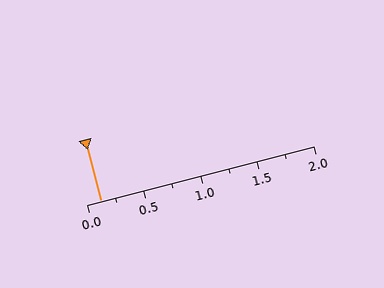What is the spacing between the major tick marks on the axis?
The major ticks are spaced 0.5 apart.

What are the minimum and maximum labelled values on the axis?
The axis runs from 0.0 to 2.0.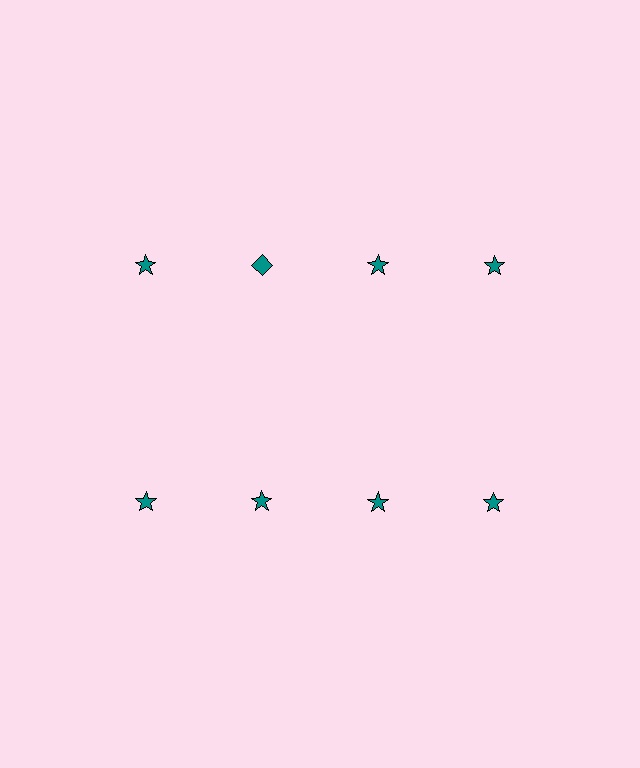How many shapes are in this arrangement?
There are 8 shapes arranged in a grid pattern.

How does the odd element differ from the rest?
It has a different shape: diamond instead of star.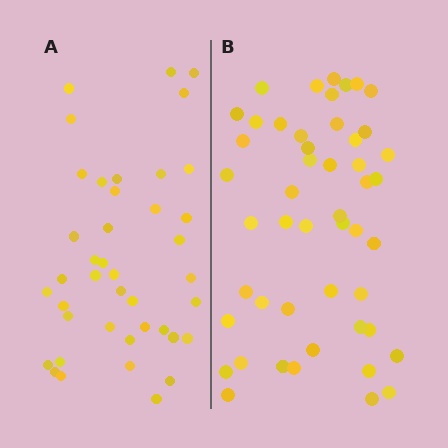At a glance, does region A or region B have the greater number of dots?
Region B (the right region) has more dots.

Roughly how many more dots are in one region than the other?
Region B has roughly 8 or so more dots than region A.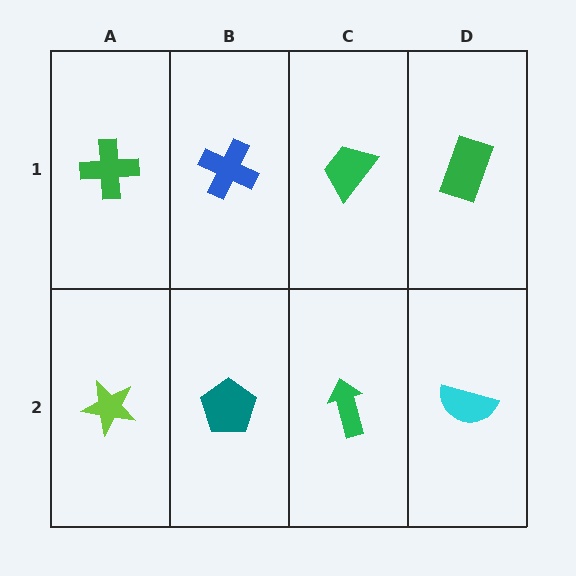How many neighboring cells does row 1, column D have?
2.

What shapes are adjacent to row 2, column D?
A green rectangle (row 1, column D), a green arrow (row 2, column C).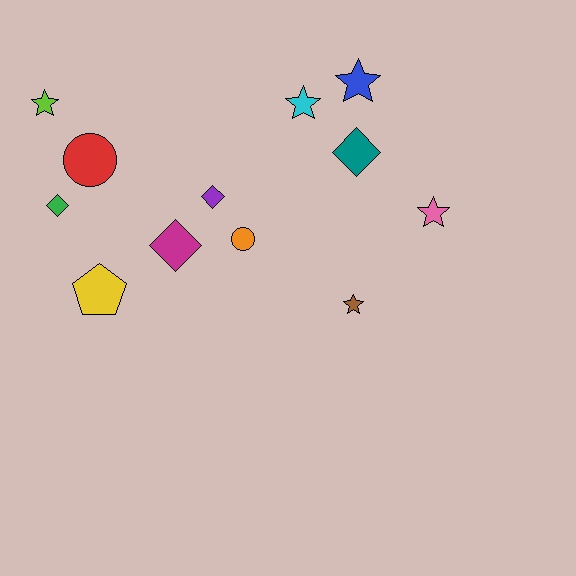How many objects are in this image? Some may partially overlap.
There are 12 objects.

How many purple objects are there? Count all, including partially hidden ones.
There is 1 purple object.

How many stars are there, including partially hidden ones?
There are 5 stars.